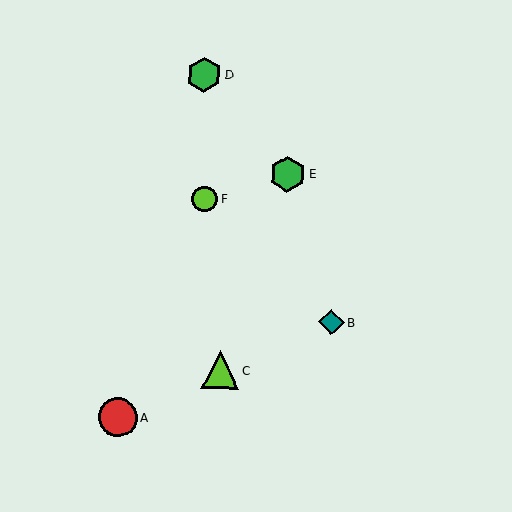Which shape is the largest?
The red circle (labeled A) is the largest.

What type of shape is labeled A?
Shape A is a red circle.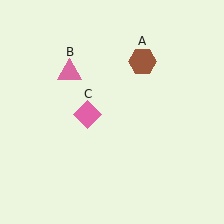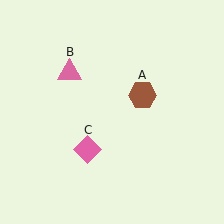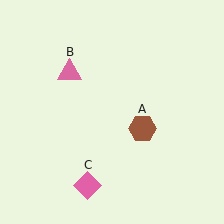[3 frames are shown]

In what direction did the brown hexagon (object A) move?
The brown hexagon (object A) moved down.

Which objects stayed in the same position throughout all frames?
Pink triangle (object B) remained stationary.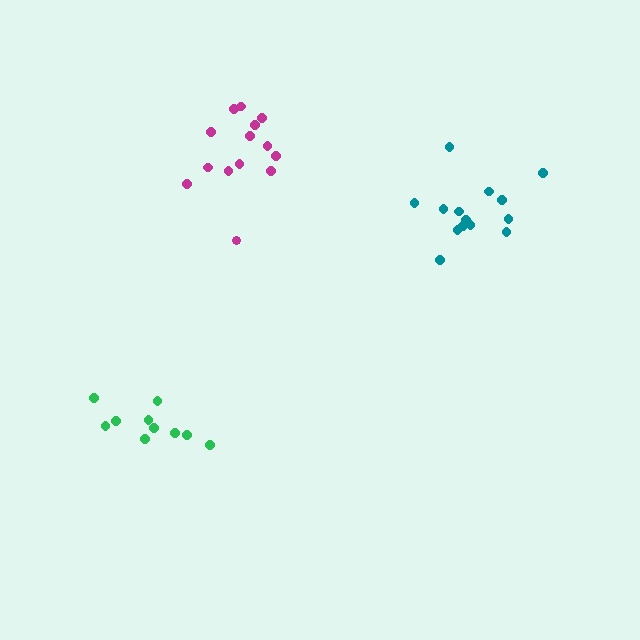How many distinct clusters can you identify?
There are 3 distinct clusters.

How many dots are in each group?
Group 1: 10 dots, Group 2: 14 dots, Group 3: 14 dots (38 total).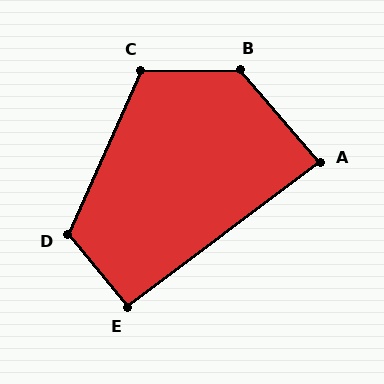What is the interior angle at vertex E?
Approximately 93 degrees (approximately right).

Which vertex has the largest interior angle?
B, at approximately 130 degrees.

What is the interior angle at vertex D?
Approximately 116 degrees (obtuse).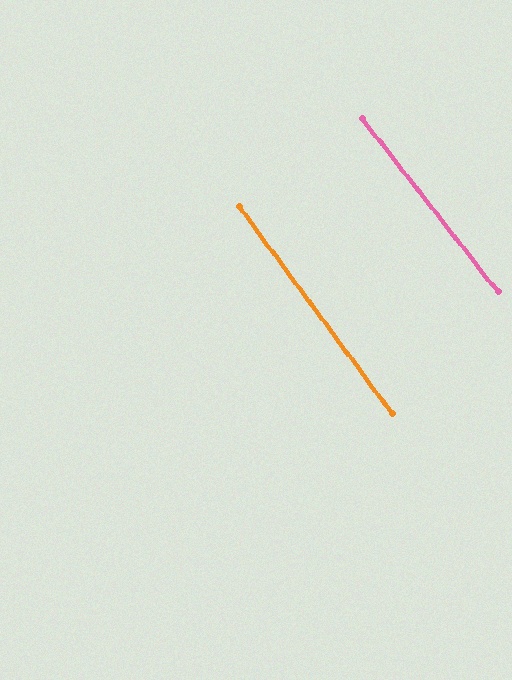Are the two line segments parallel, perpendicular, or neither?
Parallel — their directions differ by only 1.6°.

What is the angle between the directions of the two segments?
Approximately 2 degrees.